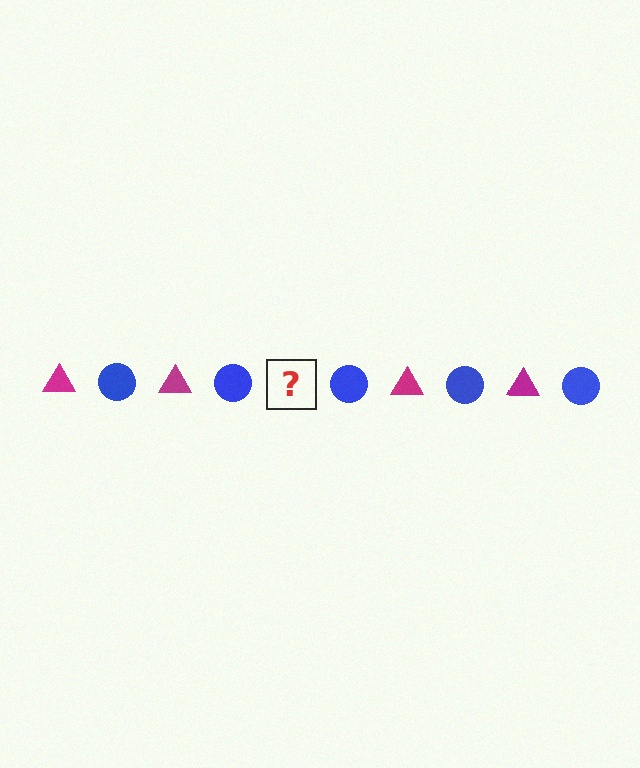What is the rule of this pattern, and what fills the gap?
The rule is that the pattern alternates between magenta triangle and blue circle. The gap should be filled with a magenta triangle.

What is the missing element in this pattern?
The missing element is a magenta triangle.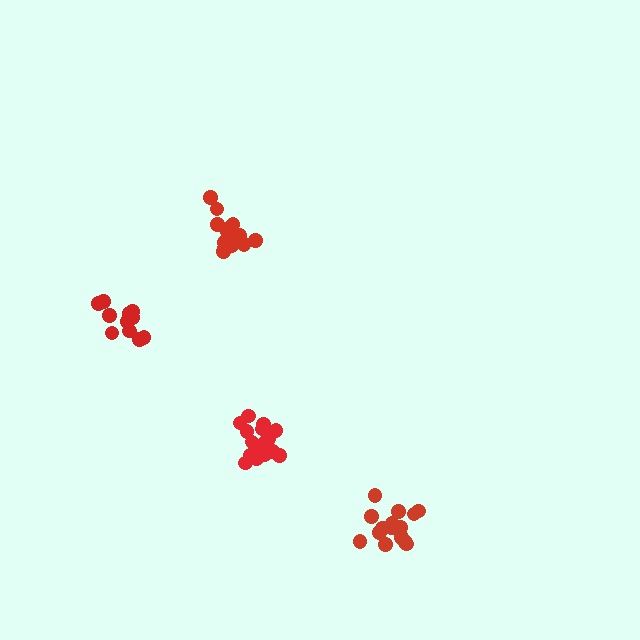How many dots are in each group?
Group 1: 17 dots, Group 2: 12 dots, Group 3: 17 dots, Group 4: 13 dots (59 total).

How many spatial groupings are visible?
There are 4 spatial groupings.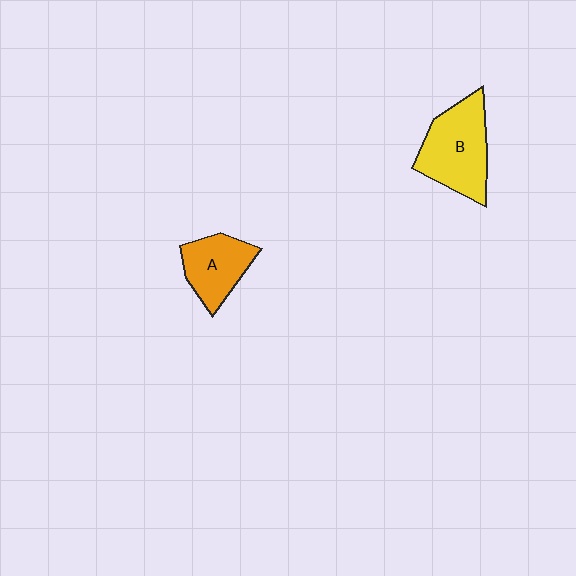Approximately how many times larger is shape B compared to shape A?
Approximately 1.4 times.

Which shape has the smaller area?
Shape A (orange).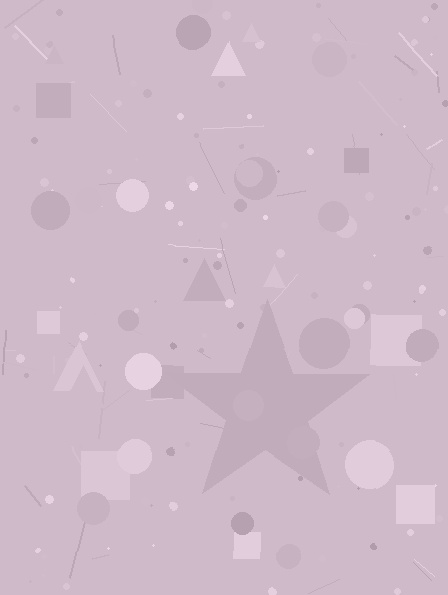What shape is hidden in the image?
A star is hidden in the image.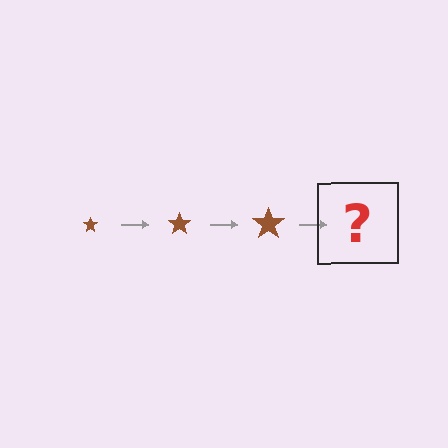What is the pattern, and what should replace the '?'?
The pattern is that the star gets progressively larger each step. The '?' should be a brown star, larger than the previous one.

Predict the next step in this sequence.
The next step is a brown star, larger than the previous one.